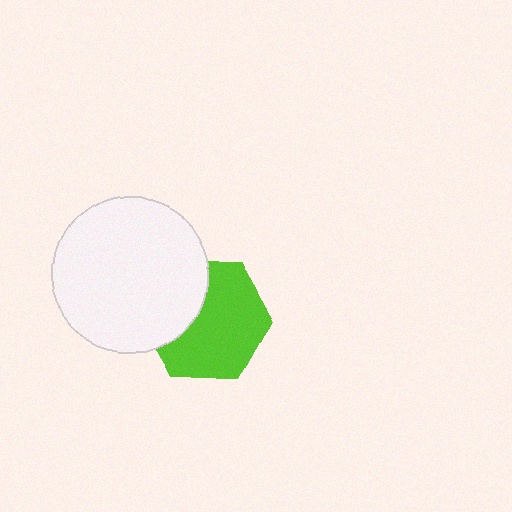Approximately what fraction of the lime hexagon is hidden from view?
Roughly 33% of the lime hexagon is hidden behind the white circle.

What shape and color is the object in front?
The object in front is a white circle.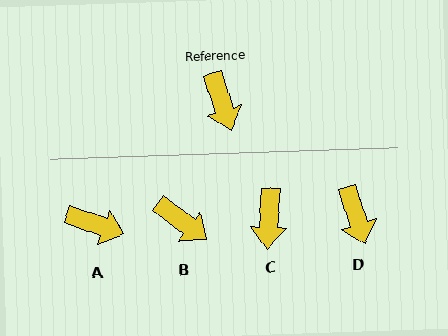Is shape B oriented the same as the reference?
No, it is off by about 35 degrees.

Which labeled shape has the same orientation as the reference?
D.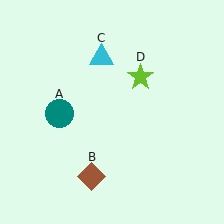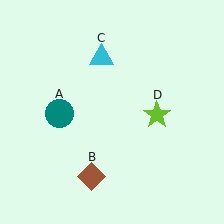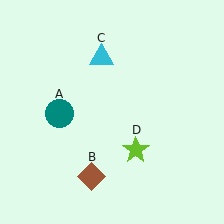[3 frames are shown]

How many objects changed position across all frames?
1 object changed position: lime star (object D).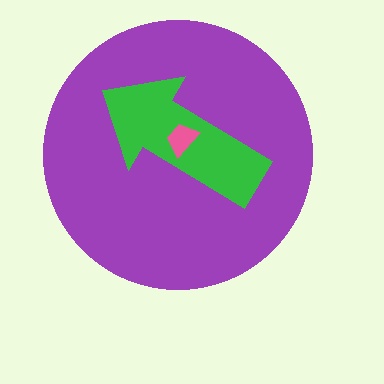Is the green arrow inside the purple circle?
Yes.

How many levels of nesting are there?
3.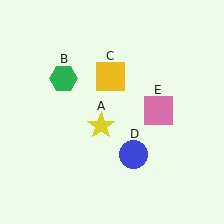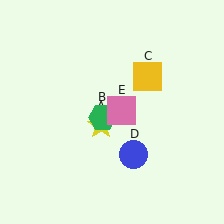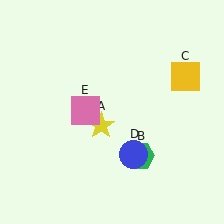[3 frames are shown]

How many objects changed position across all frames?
3 objects changed position: green hexagon (object B), yellow square (object C), pink square (object E).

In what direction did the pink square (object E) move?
The pink square (object E) moved left.